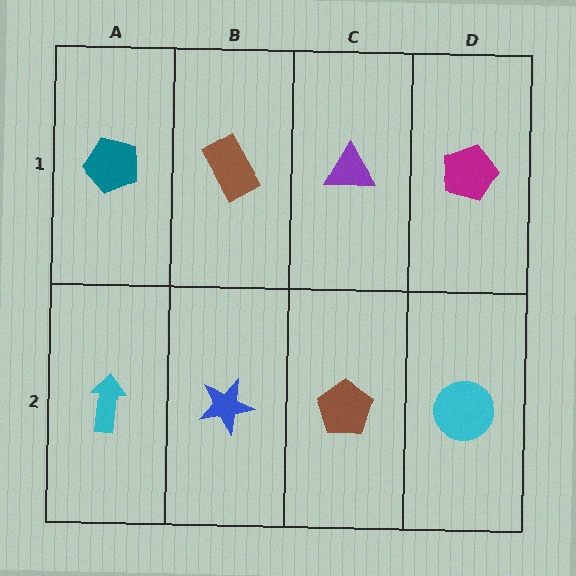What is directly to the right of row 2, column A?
A blue star.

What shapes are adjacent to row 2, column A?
A teal pentagon (row 1, column A), a blue star (row 2, column B).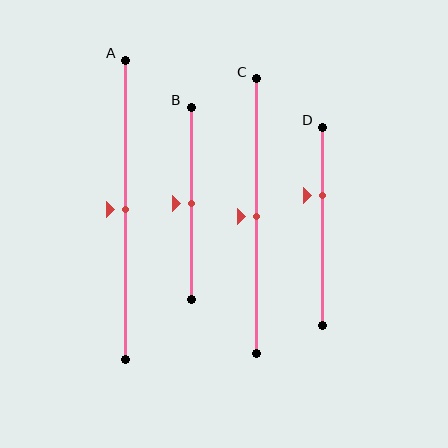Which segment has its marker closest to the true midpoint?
Segment A has its marker closest to the true midpoint.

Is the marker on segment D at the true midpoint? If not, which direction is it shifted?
No, the marker on segment D is shifted upward by about 16% of the segment length.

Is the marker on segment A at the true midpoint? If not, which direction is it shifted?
Yes, the marker on segment A is at the true midpoint.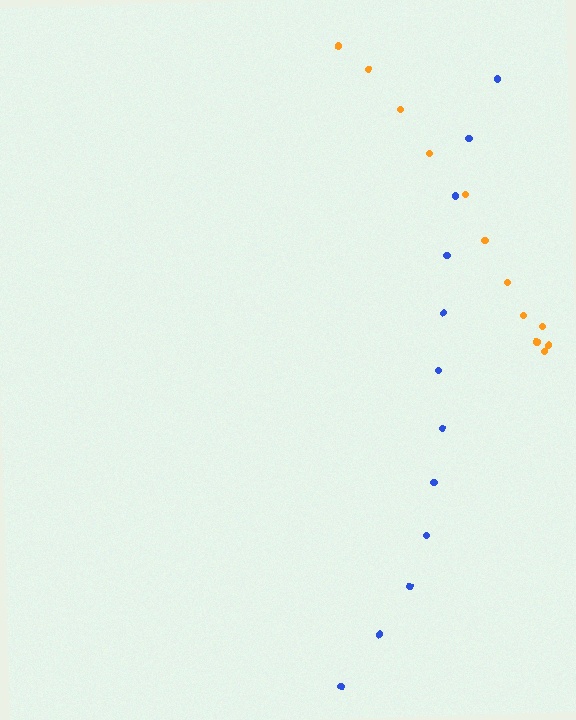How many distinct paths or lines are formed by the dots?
There are 2 distinct paths.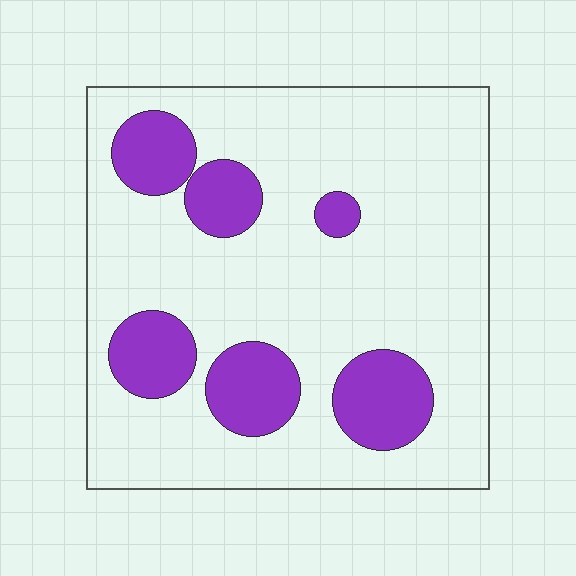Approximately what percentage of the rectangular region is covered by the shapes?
Approximately 20%.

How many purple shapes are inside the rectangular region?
6.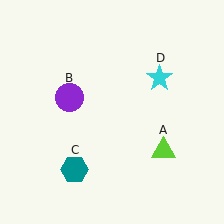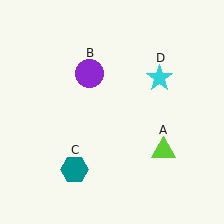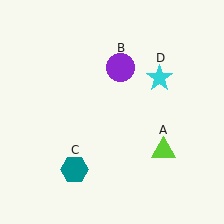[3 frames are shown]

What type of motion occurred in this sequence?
The purple circle (object B) rotated clockwise around the center of the scene.